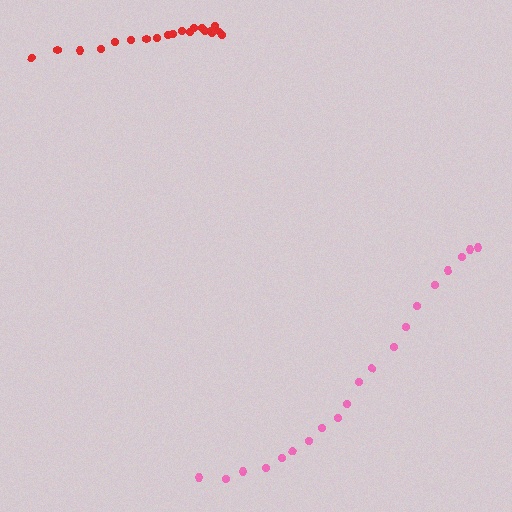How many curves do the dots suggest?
There are 2 distinct paths.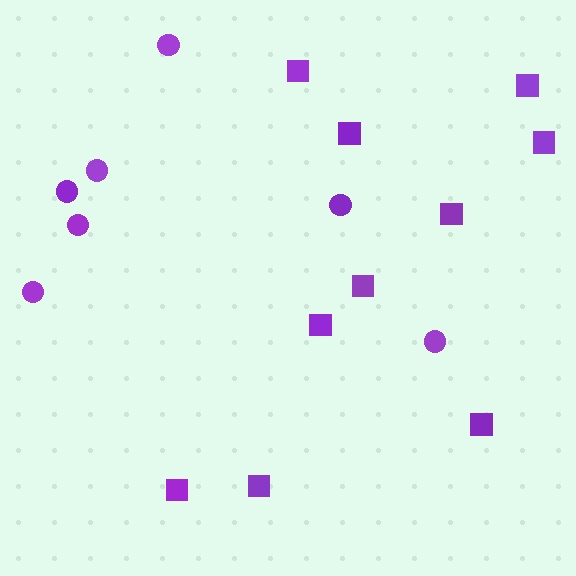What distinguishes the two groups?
There are 2 groups: one group of squares (10) and one group of circles (7).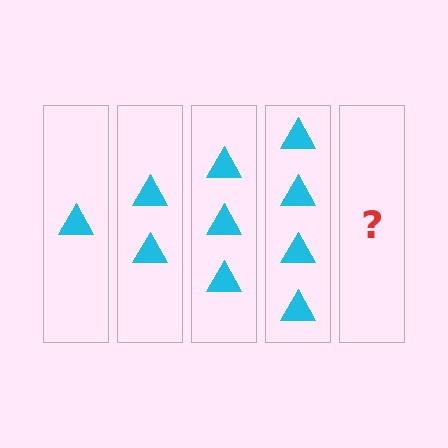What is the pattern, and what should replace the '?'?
The pattern is that each step adds one more triangle. The '?' should be 5 triangles.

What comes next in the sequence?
The next element should be 5 triangles.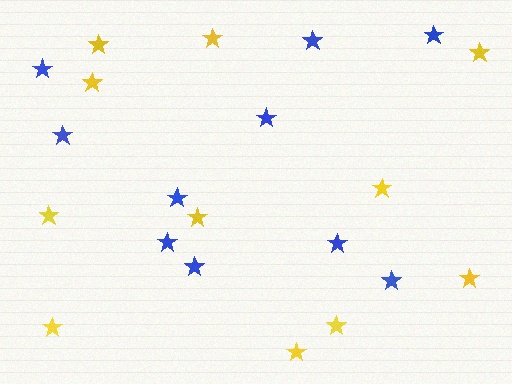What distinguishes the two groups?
There are 2 groups: one group of yellow stars (11) and one group of blue stars (10).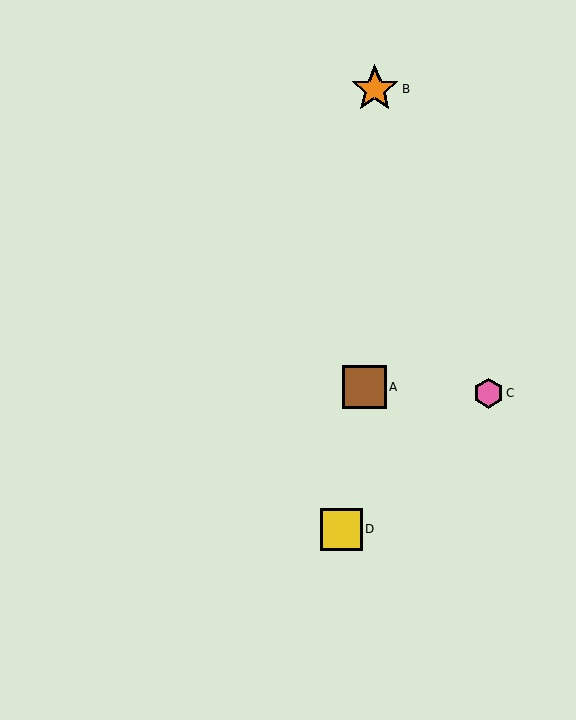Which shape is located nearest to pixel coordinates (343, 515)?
The yellow square (labeled D) at (341, 529) is nearest to that location.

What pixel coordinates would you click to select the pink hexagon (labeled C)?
Click at (488, 393) to select the pink hexagon C.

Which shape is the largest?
The orange star (labeled B) is the largest.